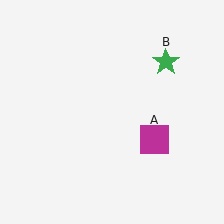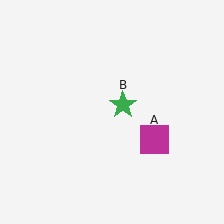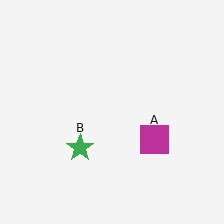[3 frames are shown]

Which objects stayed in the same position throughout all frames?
Magenta square (object A) remained stationary.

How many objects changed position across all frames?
1 object changed position: green star (object B).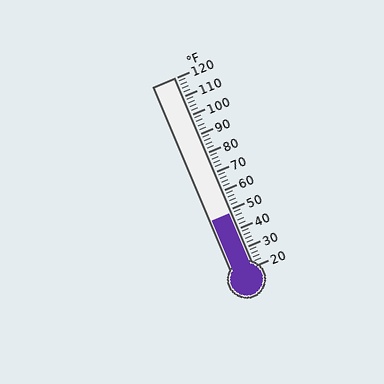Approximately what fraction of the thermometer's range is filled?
The thermometer is filled to approximately 30% of its range.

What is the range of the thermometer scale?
The thermometer scale ranges from 20°F to 120°F.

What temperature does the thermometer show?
The thermometer shows approximately 48°F.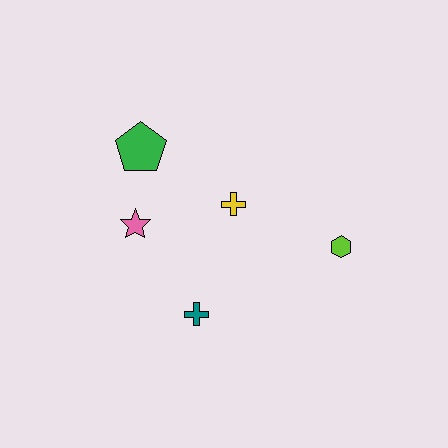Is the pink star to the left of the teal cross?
Yes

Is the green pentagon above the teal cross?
Yes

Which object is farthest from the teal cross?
The green pentagon is farthest from the teal cross.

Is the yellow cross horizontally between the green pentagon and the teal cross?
No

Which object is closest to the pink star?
The green pentagon is closest to the pink star.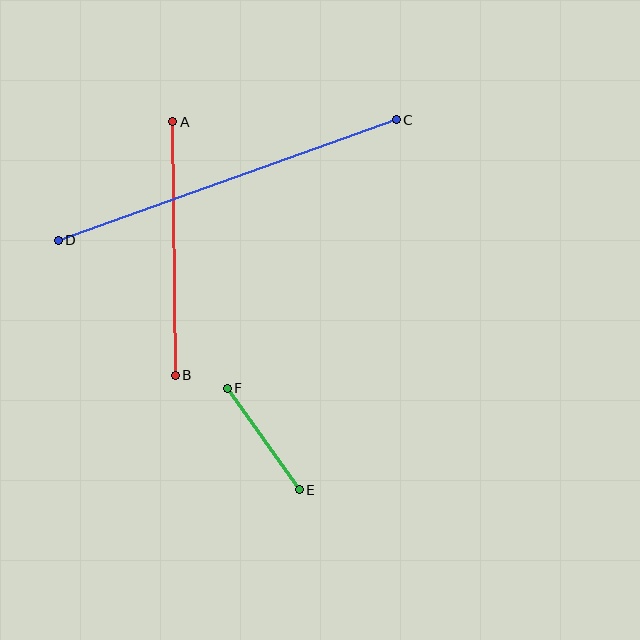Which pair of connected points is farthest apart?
Points C and D are farthest apart.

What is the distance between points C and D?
The distance is approximately 359 pixels.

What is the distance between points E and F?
The distance is approximately 125 pixels.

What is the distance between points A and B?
The distance is approximately 253 pixels.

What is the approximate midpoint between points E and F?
The midpoint is at approximately (263, 439) pixels.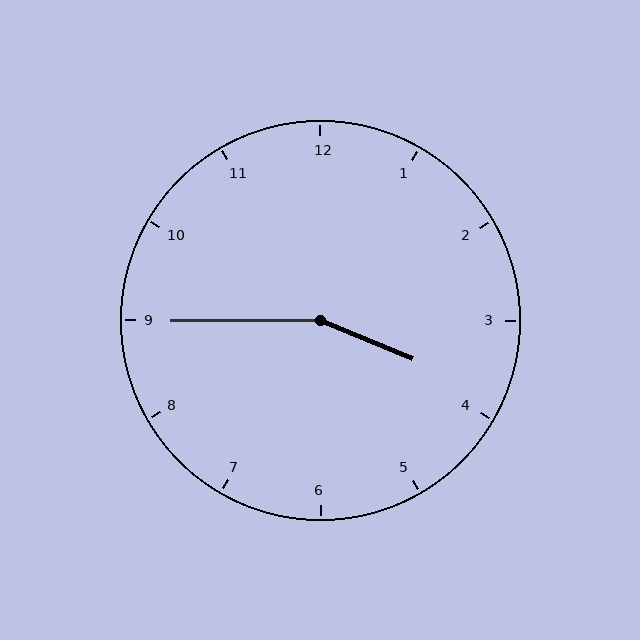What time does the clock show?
3:45.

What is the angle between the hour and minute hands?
Approximately 158 degrees.